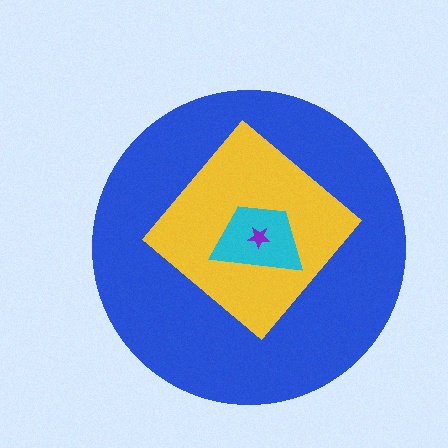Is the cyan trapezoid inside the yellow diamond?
Yes.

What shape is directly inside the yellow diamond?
The cyan trapezoid.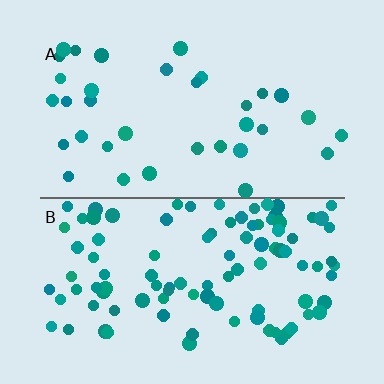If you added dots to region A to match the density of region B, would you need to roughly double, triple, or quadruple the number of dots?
Approximately triple.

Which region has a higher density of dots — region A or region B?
B (the bottom).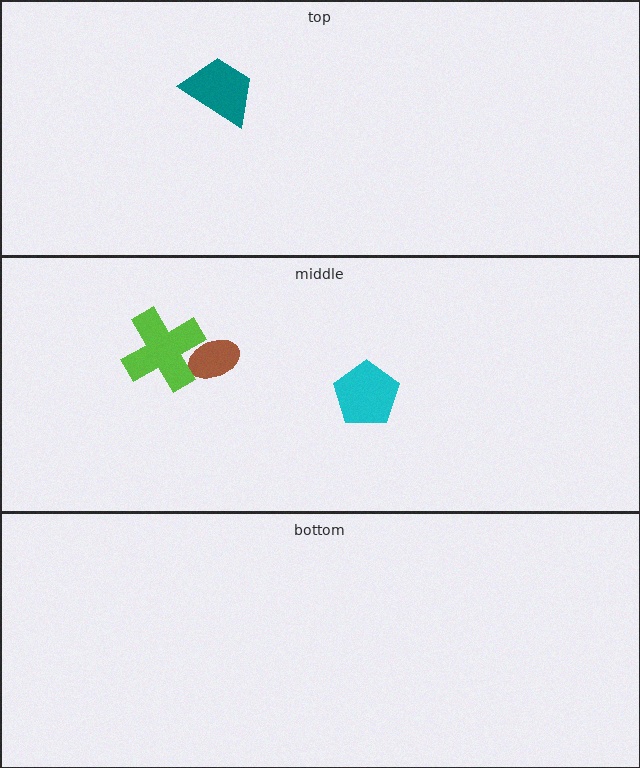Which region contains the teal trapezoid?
The top region.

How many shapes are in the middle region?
3.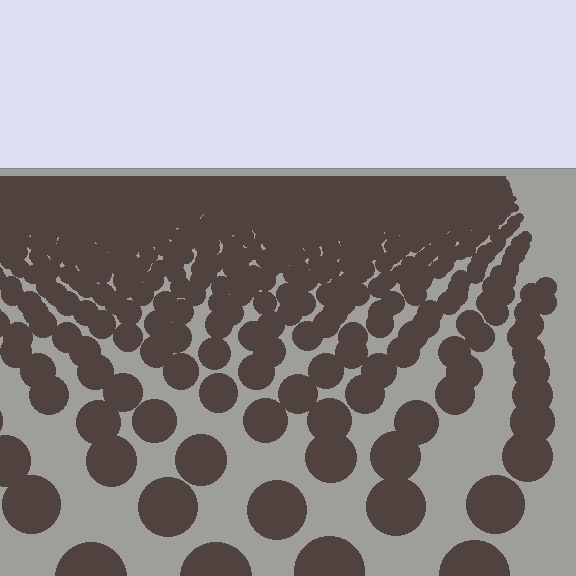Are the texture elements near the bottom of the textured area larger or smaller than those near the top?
Larger. Near the bottom, elements are closer to the viewer and appear at a bigger on-screen size.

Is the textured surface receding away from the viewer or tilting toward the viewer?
The surface is receding away from the viewer. Texture elements get smaller and denser toward the top.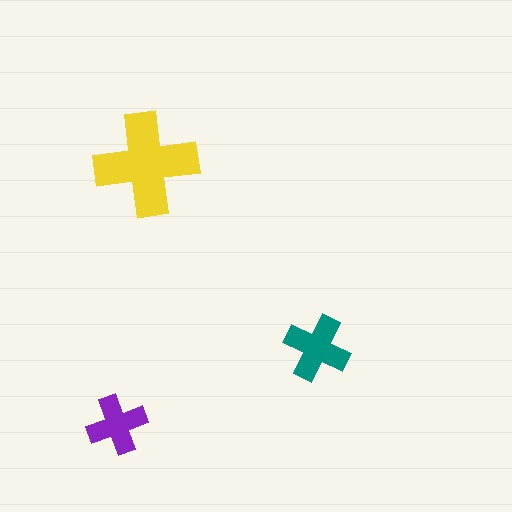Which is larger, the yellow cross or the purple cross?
The yellow one.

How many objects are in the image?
There are 3 objects in the image.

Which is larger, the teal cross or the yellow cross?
The yellow one.